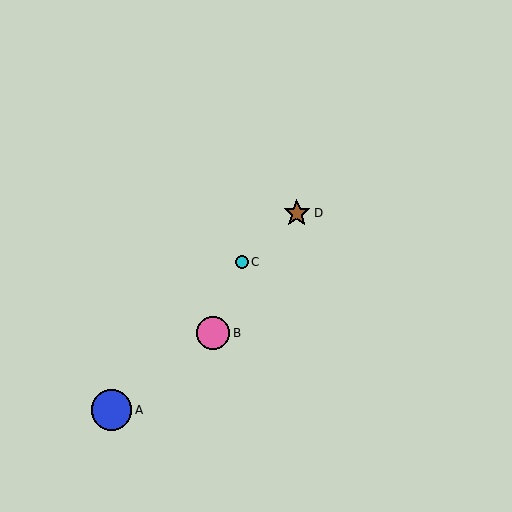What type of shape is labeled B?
Shape B is a pink circle.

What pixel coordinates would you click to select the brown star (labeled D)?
Click at (297, 213) to select the brown star D.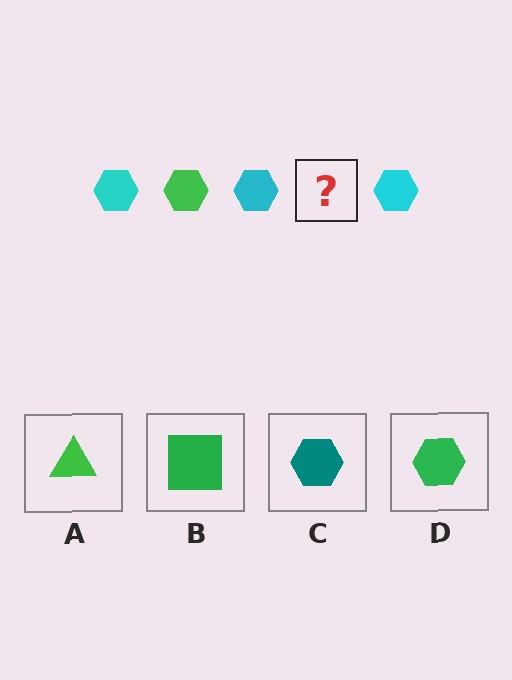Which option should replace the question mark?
Option D.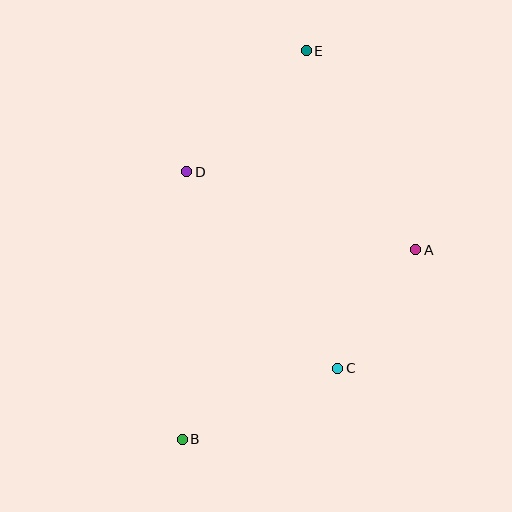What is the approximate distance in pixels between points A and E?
The distance between A and E is approximately 227 pixels.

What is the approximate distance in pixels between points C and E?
The distance between C and E is approximately 319 pixels.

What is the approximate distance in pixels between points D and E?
The distance between D and E is approximately 170 pixels.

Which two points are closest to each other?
Points A and C are closest to each other.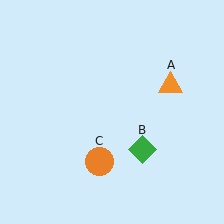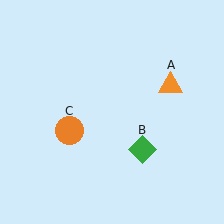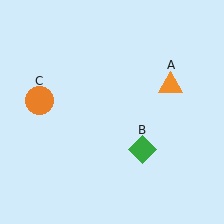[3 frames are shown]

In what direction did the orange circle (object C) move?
The orange circle (object C) moved up and to the left.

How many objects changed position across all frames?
1 object changed position: orange circle (object C).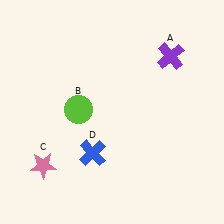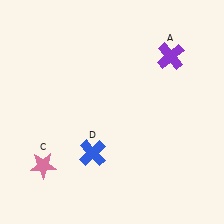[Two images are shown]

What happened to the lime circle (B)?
The lime circle (B) was removed in Image 2. It was in the top-left area of Image 1.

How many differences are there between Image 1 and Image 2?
There is 1 difference between the two images.